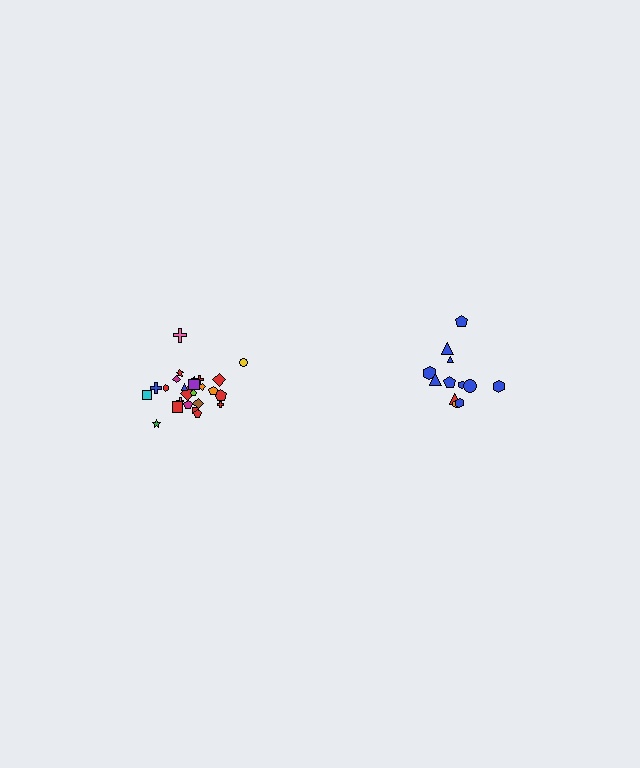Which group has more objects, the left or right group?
The left group.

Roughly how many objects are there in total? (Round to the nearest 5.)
Roughly 35 objects in total.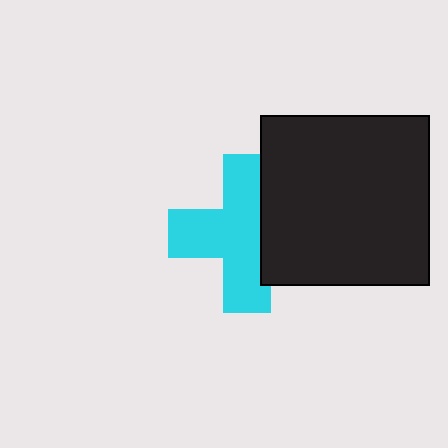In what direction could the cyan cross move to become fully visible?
The cyan cross could move left. That would shift it out from behind the black square entirely.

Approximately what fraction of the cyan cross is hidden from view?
Roughly 33% of the cyan cross is hidden behind the black square.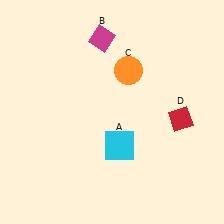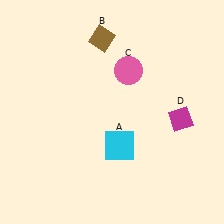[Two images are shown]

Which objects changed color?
B changed from magenta to brown. C changed from orange to pink. D changed from red to magenta.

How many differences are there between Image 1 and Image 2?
There are 3 differences between the two images.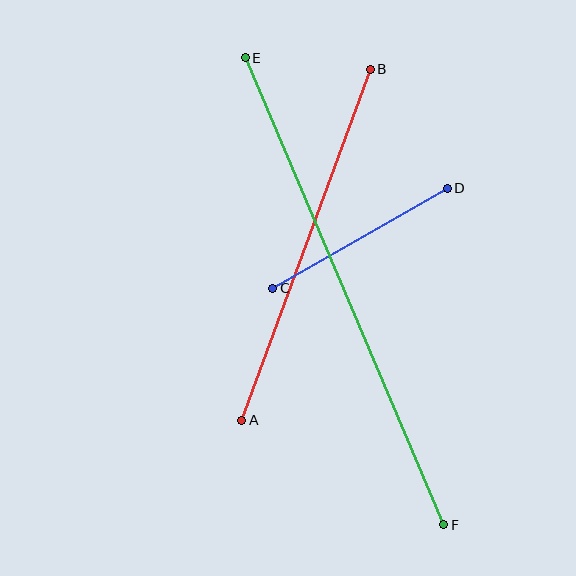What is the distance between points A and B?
The distance is approximately 374 pixels.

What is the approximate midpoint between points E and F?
The midpoint is at approximately (344, 291) pixels.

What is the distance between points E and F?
The distance is approximately 508 pixels.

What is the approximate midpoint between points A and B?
The midpoint is at approximately (306, 245) pixels.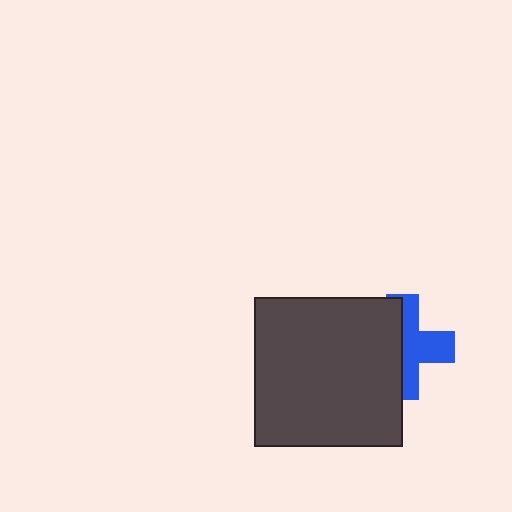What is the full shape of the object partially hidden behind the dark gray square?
The partially hidden object is a blue cross.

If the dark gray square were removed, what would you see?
You would see the complete blue cross.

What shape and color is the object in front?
The object in front is a dark gray square.